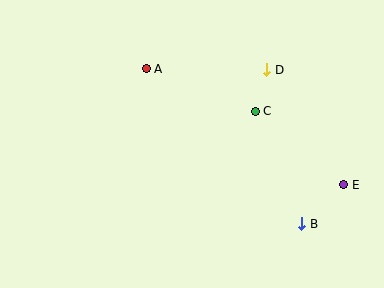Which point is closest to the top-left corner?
Point A is closest to the top-left corner.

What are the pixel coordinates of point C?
Point C is at (255, 111).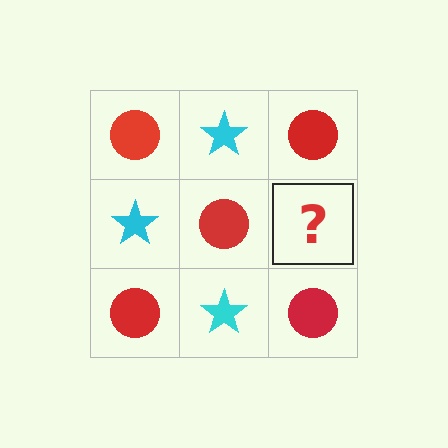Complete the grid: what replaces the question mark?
The question mark should be replaced with a cyan star.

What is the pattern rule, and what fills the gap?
The rule is that it alternates red circle and cyan star in a checkerboard pattern. The gap should be filled with a cyan star.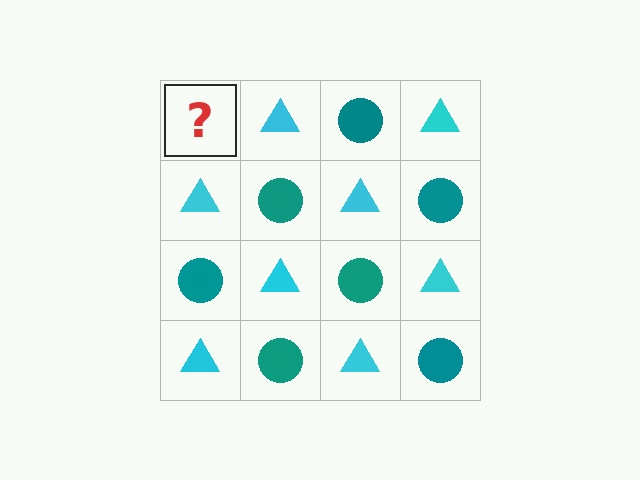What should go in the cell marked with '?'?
The missing cell should contain a teal circle.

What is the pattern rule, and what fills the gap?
The rule is that it alternates teal circle and cyan triangle in a checkerboard pattern. The gap should be filled with a teal circle.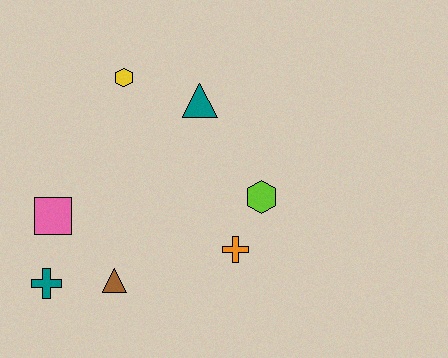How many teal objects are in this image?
There are 2 teal objects.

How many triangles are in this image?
There are 2 triangles.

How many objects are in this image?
There are 7 objects.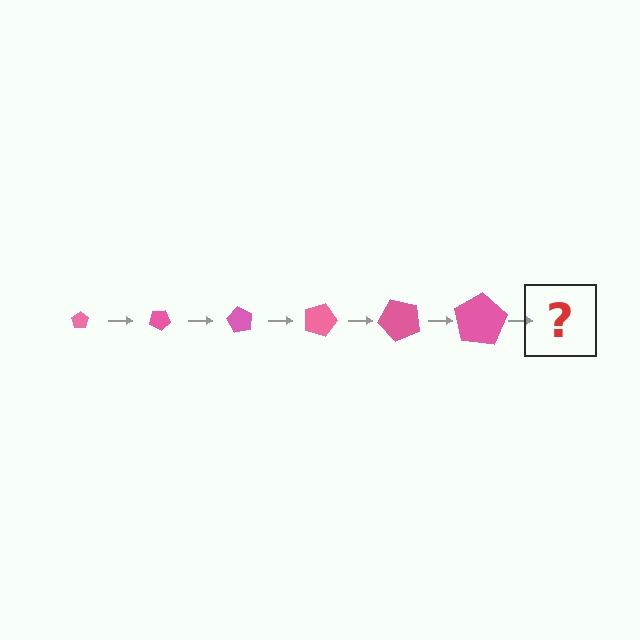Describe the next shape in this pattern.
It should be a pentagon, larger than the previous one and rotated 180 degrees from the start.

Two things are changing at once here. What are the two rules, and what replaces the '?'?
The two rules are that the pentagon grows larger each step and it rotates 30 degrees each step. The '?' should be a pentagon, larger than the previous one and rotated 180 degrees from the start.